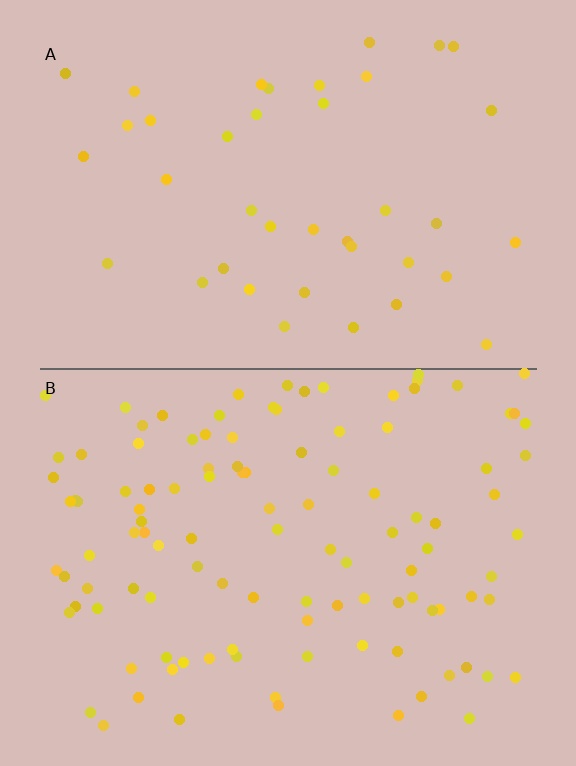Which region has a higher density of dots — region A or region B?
B (the bottom).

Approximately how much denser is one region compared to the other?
Approximately 2.8× — region B over region A.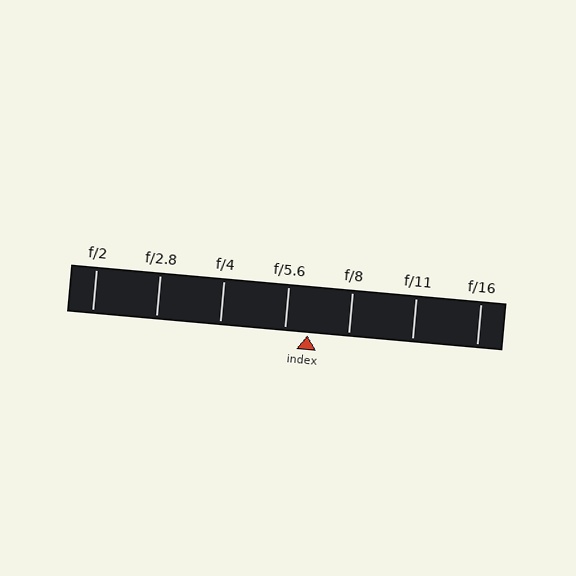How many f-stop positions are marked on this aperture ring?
There are 7 f-stop positions marked.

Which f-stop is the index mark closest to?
The index mark is closest to f/5.6.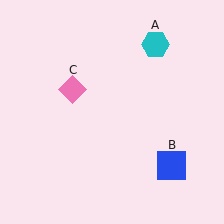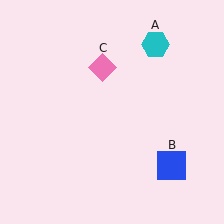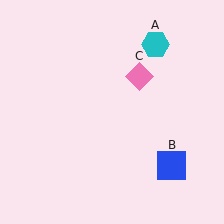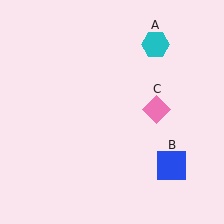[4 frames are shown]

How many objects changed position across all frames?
1 object changed position: pink diamond (object C).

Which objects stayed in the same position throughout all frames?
Cyan hexagon (object A) and blue square (object B) remained stationary.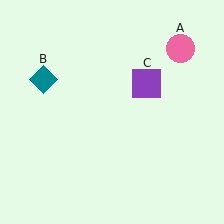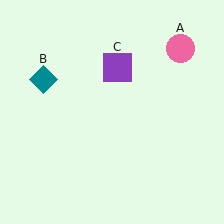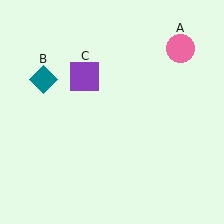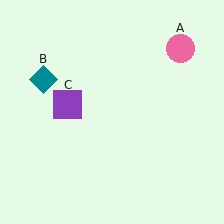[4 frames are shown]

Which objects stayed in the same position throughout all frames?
Pink circle (object A) and teal diamond (object B) remained stationary.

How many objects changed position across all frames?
1 object changed position: purple square (object C).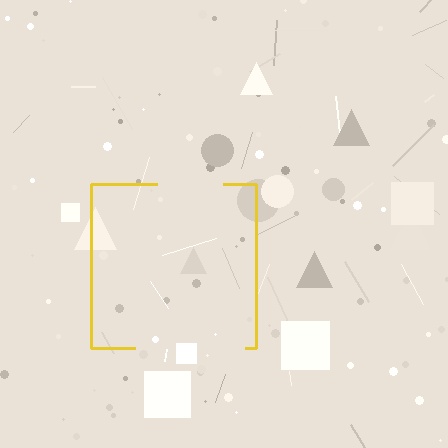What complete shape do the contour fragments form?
The contour fragments form a square.